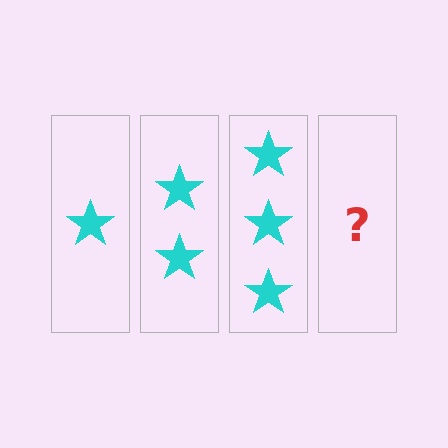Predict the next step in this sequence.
The next step is 4 stars.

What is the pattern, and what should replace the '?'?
The pattern is that each step adds one more star. The '?' should be 4 stars.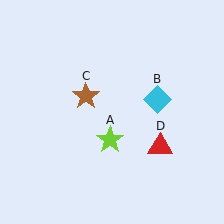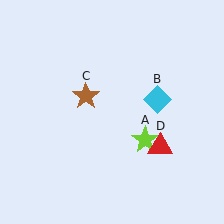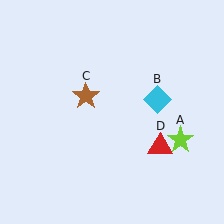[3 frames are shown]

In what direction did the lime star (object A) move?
The lime star (object A) moved right.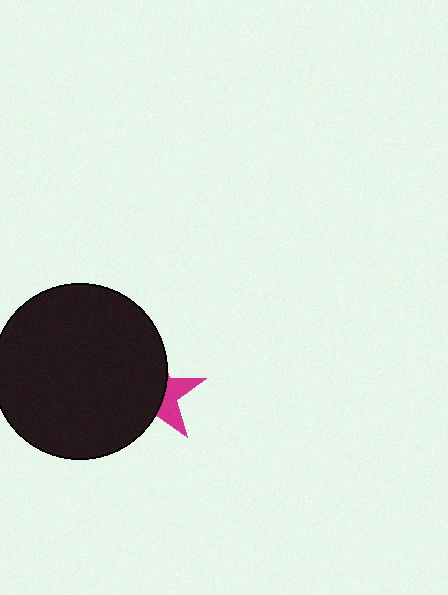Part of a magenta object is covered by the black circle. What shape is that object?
It is a star.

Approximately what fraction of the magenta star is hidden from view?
Roughly 65% of the magenta star is hidden behind the black circle.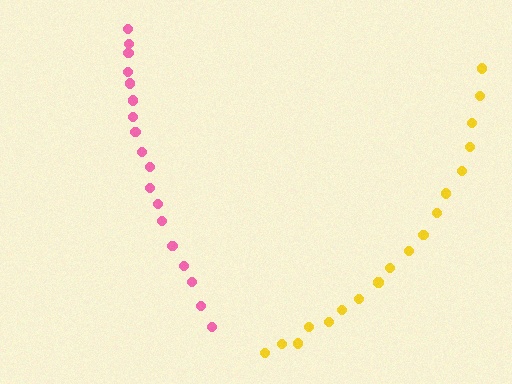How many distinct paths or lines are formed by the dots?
There are 2 distinct paths.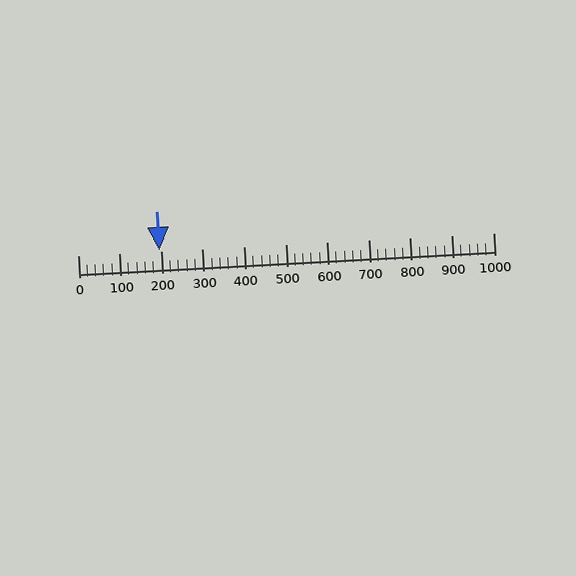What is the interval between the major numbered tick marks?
The major tick marks are spaced 100 units apart.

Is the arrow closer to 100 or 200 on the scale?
The arrow is closer to 200.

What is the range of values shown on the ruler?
The ruler shows values from 0 to 1000.